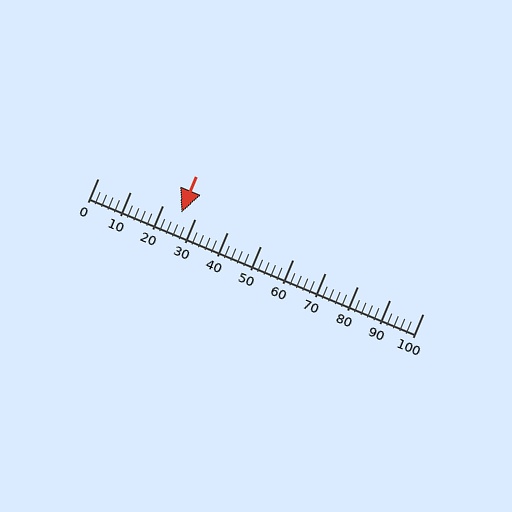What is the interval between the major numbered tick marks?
The major tick marks are spaced 10 units apart.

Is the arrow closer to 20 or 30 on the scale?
The arrow is closer to 30.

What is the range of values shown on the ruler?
The ruler shows values from 0 to 100.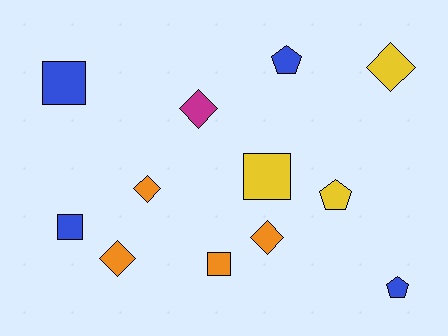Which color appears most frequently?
Orange, with 4 objects.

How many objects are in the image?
There are 12 objects.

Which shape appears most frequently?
Diamond, with 5 objects.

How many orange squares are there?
There is 1 orange square.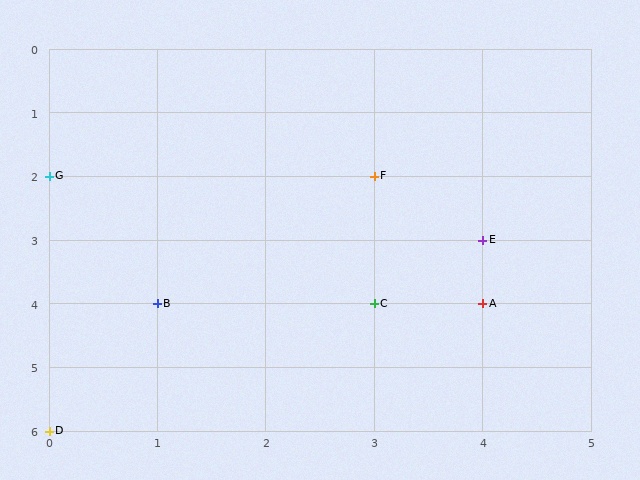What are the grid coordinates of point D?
Point D is at grid coordinates (0, 6).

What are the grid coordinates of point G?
Point G is at grid coordinates (0, 2).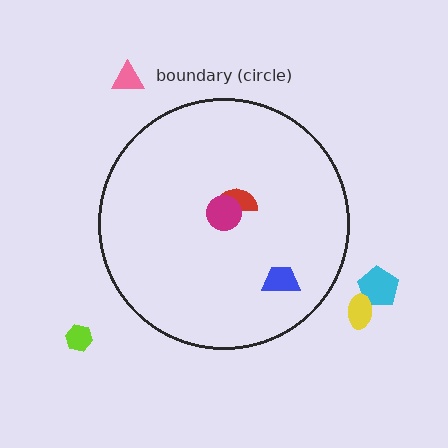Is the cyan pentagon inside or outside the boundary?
Outside.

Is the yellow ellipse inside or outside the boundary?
Outside.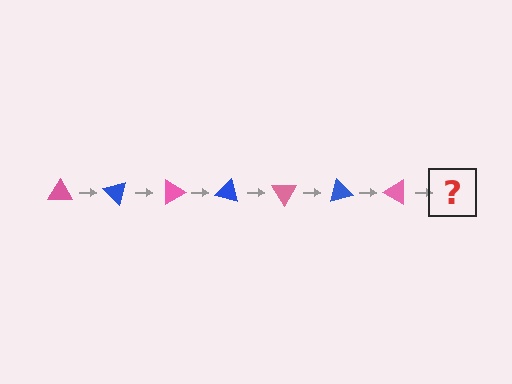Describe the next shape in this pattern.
It should be a blue triangle, rotated 315 degrees from the start.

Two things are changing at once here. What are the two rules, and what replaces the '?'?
The two rules are that it rotates 45 degrees each step and the color cycles through pink and blue. The '?' should be a blue triangle, rotated 315 degrees from the start.